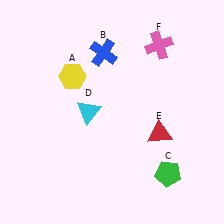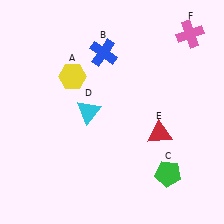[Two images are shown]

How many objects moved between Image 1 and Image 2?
1 object moved between the two images.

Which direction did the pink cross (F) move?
The pink cross (F) moved right.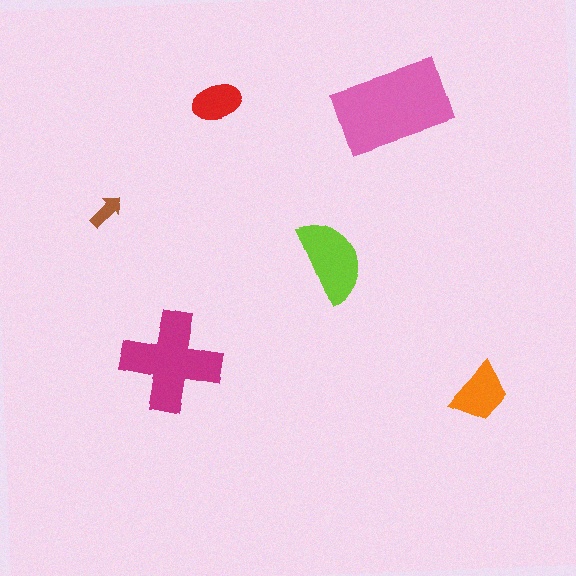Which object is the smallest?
The brown arrow.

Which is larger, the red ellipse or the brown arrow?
The red ellipse.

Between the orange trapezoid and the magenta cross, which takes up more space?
The magenta cross.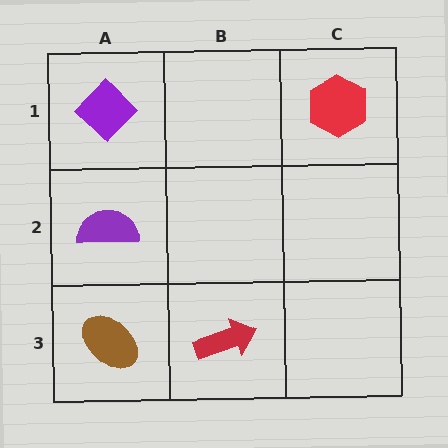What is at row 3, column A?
A brown ellipse.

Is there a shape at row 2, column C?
No, that cell is empty.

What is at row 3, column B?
A red arrow.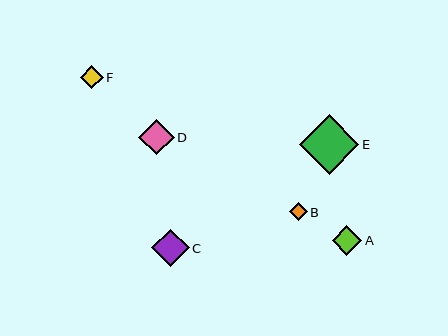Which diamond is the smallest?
Diamond B is the smallest with a size of approximately 18 pixels.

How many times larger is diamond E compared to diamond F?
Diamond E is approximately 2.6 times the size of diamond F.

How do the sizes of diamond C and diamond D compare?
Diamond C and diamond D are approximately the same size.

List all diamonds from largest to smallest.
From largest to smallest: E, C, D, A, F, B.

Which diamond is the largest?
Diamond E is the largest with a size of approximately 60 pixels.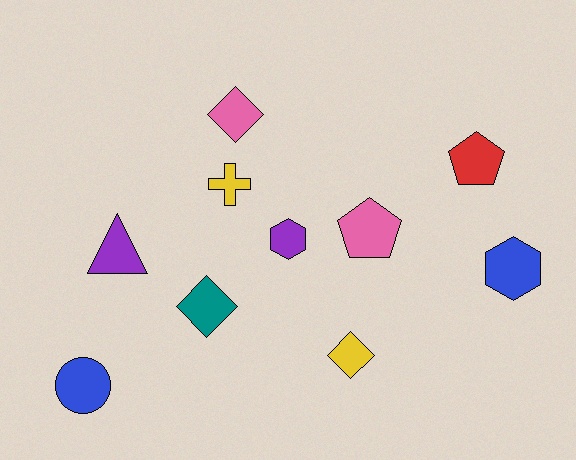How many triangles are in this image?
There is 1 triangle.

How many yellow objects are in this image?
There are 2 yellow objects.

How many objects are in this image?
There are 10 objects.